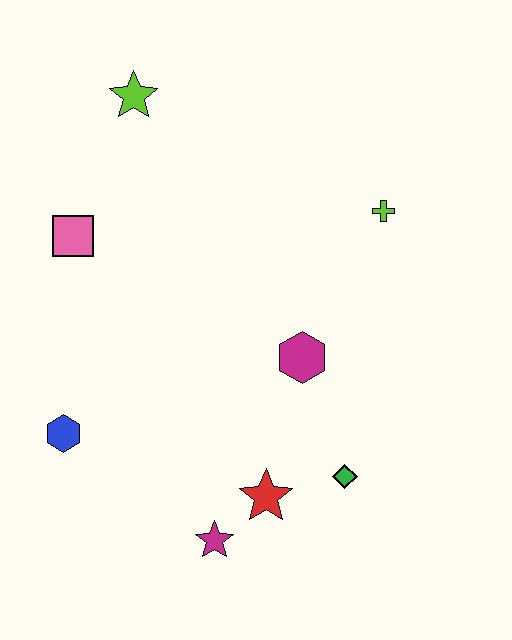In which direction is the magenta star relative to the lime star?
The magenta star is below the lime star.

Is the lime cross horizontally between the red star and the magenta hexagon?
No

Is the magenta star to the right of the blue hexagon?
Yes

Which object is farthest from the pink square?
The green diamond is farthest from the pink square.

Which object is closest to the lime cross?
The magenta hexagon is closest to the lime cross.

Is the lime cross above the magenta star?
Yes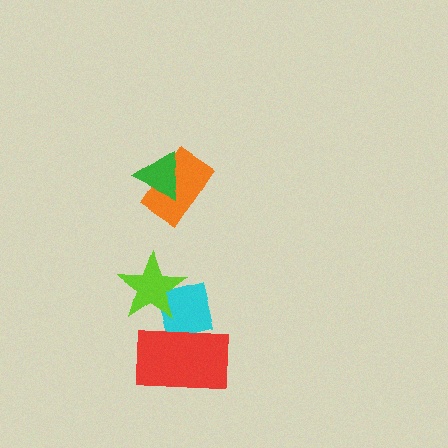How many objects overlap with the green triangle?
1 object overlaps with the green triangle.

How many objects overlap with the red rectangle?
1 object overlaps with the red rectangle.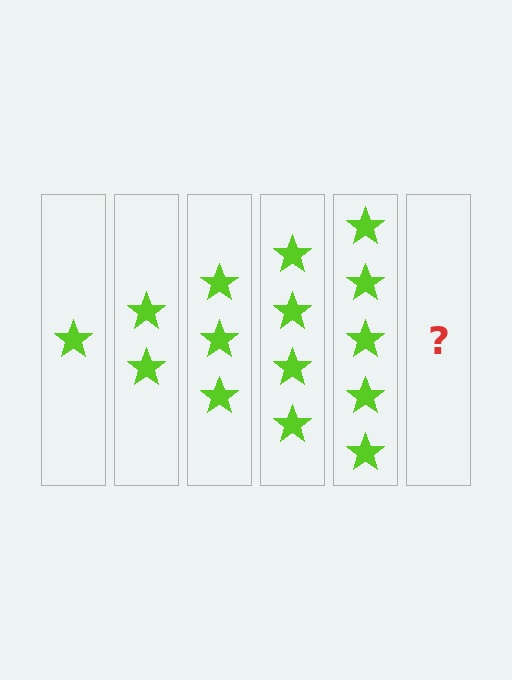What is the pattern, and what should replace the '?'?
The pattern is that each step adds one more star. The '?' should be 6 stars.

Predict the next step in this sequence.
The next step is 6 stars.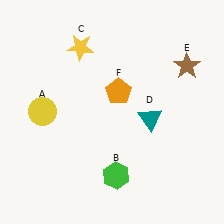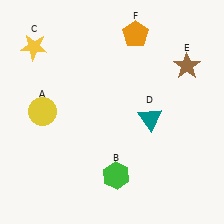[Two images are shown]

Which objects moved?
The objects that moved are: the yellow star (C), the orange pentagon (F).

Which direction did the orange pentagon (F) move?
The orange pentagon (F) moved up.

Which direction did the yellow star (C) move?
The yellow star (C) moved left.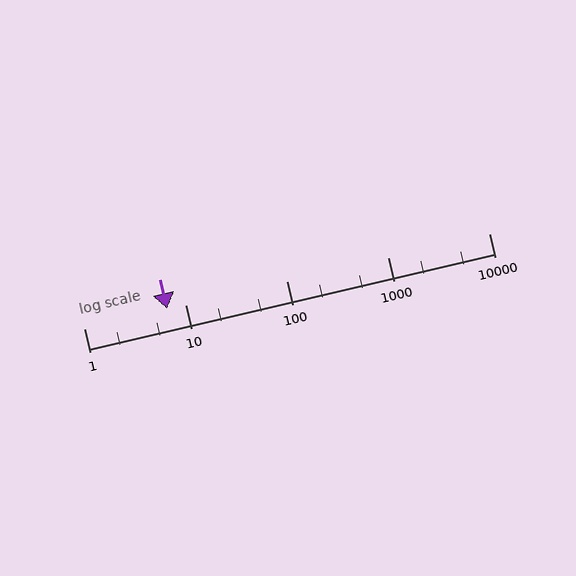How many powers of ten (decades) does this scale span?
The scale spans 4 decades, from 1 to 10000.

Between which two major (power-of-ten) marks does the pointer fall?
The pointer is between 1 and 10.